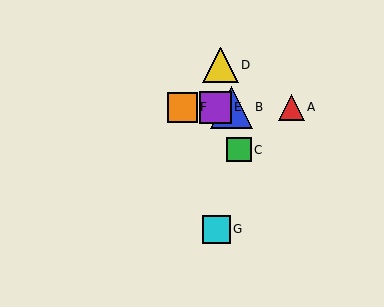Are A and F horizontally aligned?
Yes, both are at y≈107.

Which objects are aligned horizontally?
Objects A, B, E, F are aligned horizontally.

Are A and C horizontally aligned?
No, A is at y≈107 and C is at y≈150.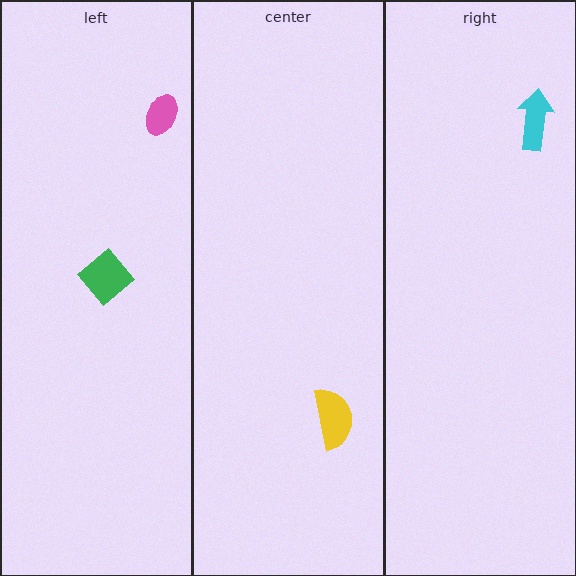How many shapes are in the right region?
1.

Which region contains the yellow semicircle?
The center region.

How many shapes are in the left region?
2.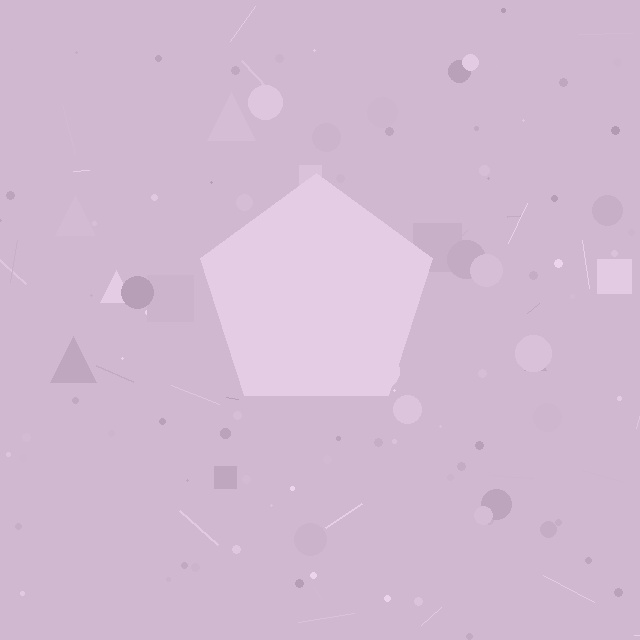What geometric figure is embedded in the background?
A pentagon is embedded in the background.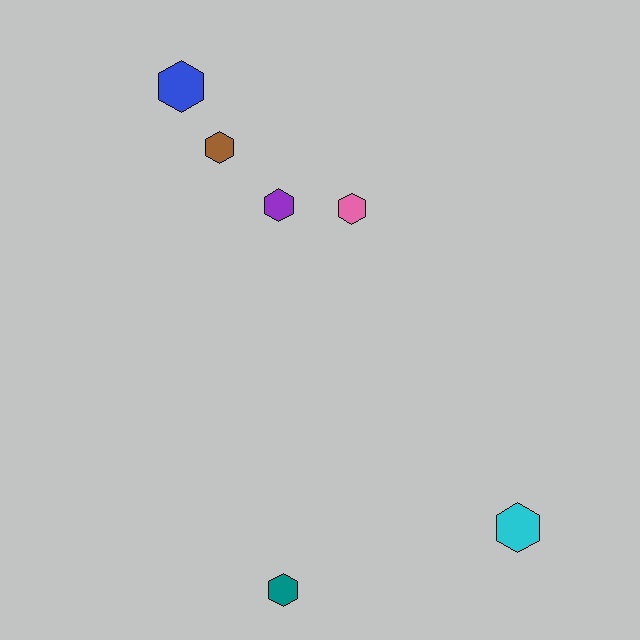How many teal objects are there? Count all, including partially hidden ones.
There is 1 teal object.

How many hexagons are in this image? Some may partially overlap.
There are 6 hexagons.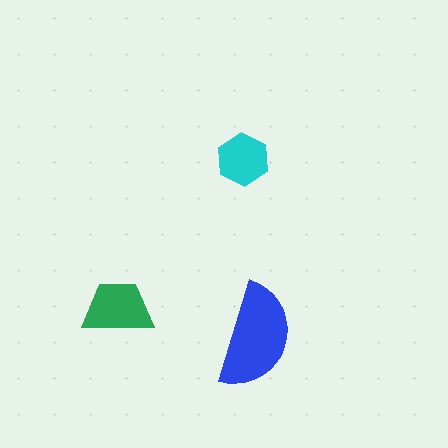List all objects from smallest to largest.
The cyan hexagon, the green trapezoid, the blue semicircle.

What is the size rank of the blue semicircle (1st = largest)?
1st.